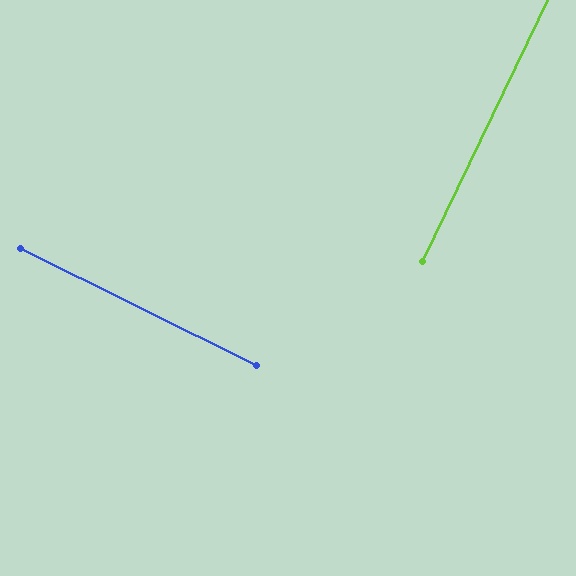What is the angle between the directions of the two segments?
Approximately 89 degrees.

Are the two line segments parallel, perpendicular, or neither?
Perpendicular — they meet at approximately 89°.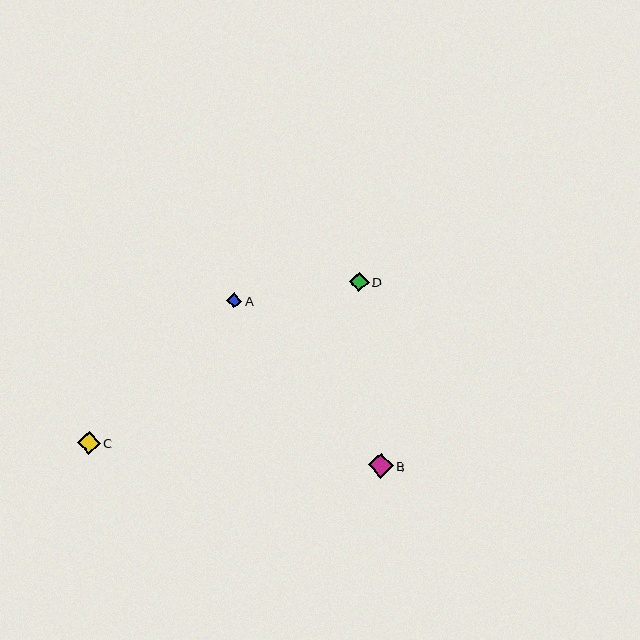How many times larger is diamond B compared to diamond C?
Diamond B is approximately 1.1 times the size of diamond C.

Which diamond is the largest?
Diamond B is the largest with a size of approximately 25 pixels.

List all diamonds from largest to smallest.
From largest to smallest: B, C, D, A.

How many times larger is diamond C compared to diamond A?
Diamond C is approximately 1.5 times the size of diamond A.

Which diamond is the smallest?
Diamond A is the smallest with a size of approximately 15 pixels.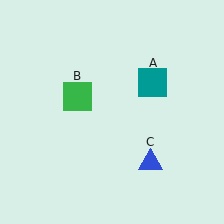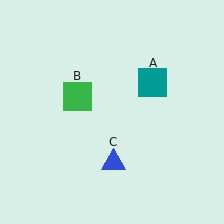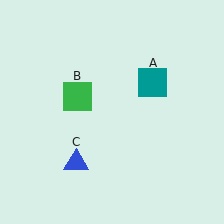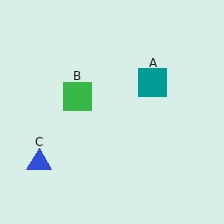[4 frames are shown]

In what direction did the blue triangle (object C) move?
The blue triangle (object C) moved left.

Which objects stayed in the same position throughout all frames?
Teal square (object A) and green square (object B) remained stationary.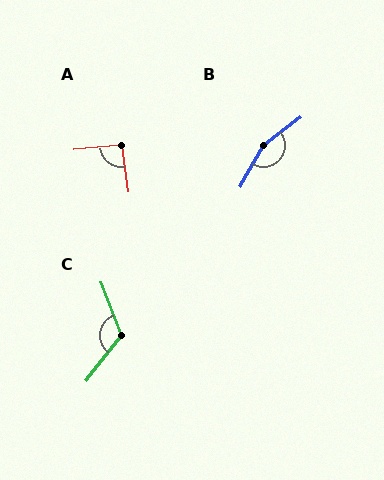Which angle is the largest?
B, at approximately 156 degrees.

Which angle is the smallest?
A, at approximately 92 degrees.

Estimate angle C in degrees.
Approximately 121 degrees.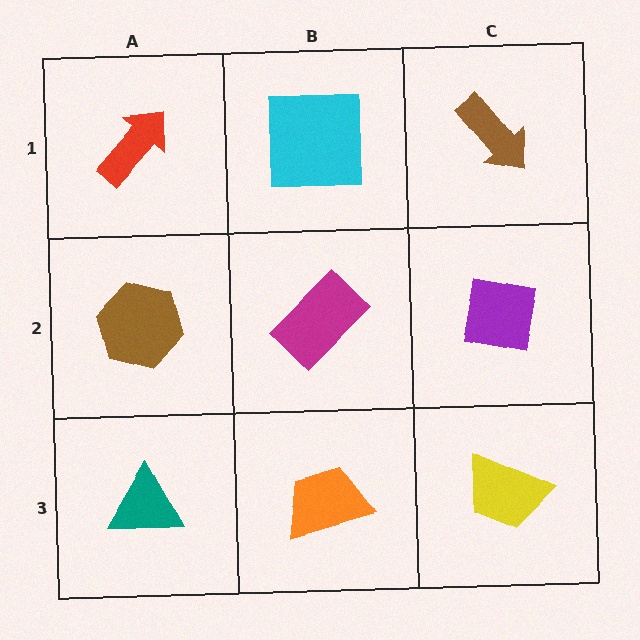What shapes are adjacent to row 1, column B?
A magenta rectangle (row 2, column B), a red arrow (row 1, column A), a brown arrow (row 1, column C).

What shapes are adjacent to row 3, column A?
A brown hexagon (row 2, column A), an orange trapezoid (row 3, column B).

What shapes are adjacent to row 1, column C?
A purple square (row 2, column C), a cyan square (row 1, column B).